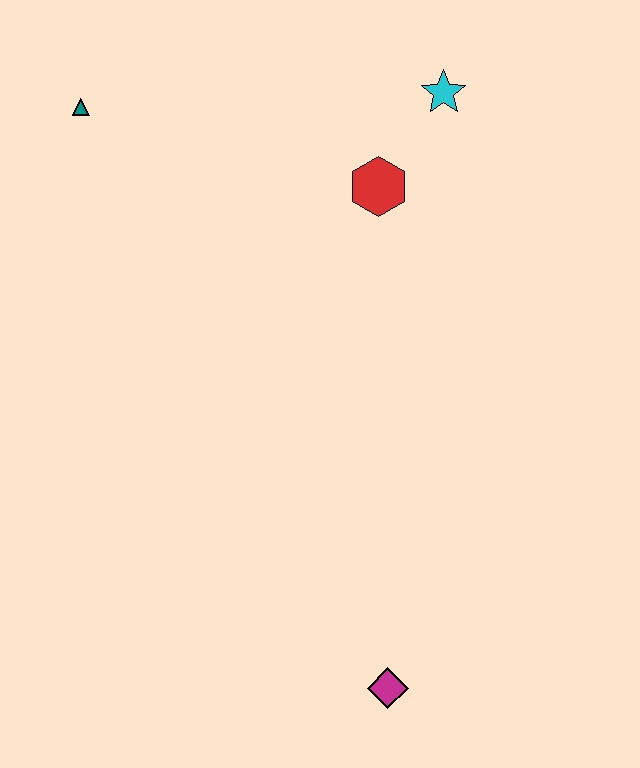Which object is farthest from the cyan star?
The magenta diamond is farthest from the cyan star.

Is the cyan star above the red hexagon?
Yes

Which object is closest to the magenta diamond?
The red hexagon is closest to the magenta diamond.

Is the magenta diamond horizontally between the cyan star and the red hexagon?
Yes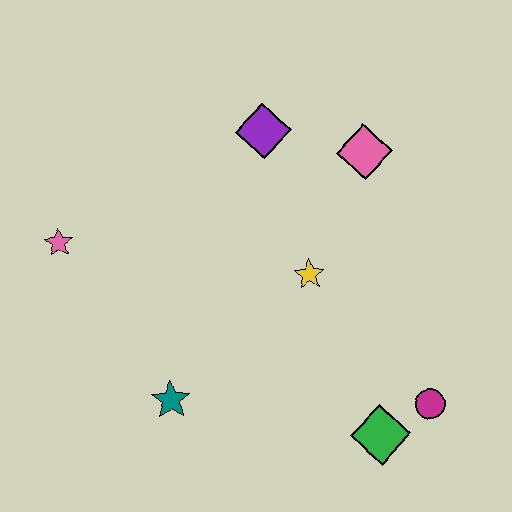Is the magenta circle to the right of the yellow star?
Yes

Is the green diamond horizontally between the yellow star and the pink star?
No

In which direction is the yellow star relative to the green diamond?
The yellow star is above the green diamond.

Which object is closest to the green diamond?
The magenta circle is closest to the green diamond.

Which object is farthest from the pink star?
The magenta circle is farthest from the pink star.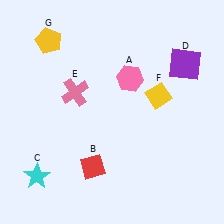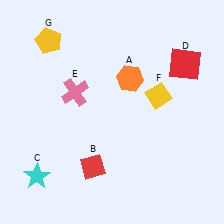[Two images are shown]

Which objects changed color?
A changed from pink to orange. D changed from purple to red.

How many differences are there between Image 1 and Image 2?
There are 2 differences between the two images.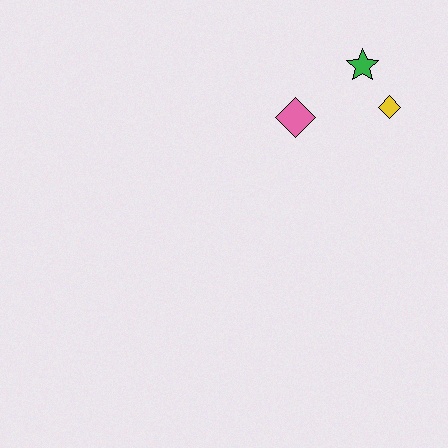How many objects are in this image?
There are 3 objects.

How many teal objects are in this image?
There are no teal objects.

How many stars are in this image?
There is 1 star.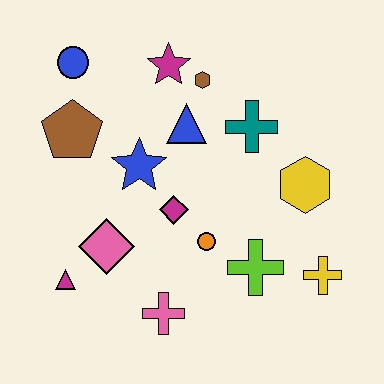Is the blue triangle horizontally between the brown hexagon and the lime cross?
No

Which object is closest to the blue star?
The magenta diamond is closest to the blue star.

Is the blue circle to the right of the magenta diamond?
No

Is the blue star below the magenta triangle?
No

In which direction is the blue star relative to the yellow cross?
The blue star is to the left of the yellow cross.